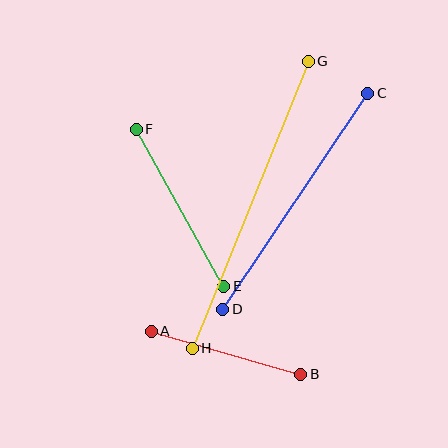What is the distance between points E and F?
The distance is approximately 180 pixels.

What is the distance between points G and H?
The distance is approximately 310 pixels.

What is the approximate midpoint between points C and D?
The midpoint is at approximately (295, 201) pixels.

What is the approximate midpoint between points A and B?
The midpoint is at approximately (226, 353) pixels.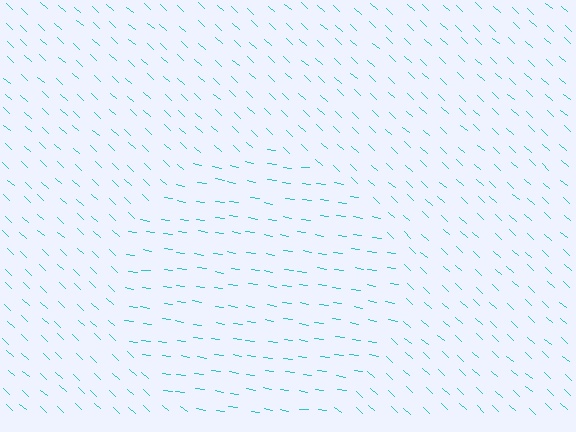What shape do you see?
I see a circle.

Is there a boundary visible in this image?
Yes, there is a texture boundary formed by a change in line orientation.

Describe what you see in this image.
The image is filled with small cyan line segments. A circle region in the image has lines oriented differently from the surrounding lines, creating a visible texture boundary.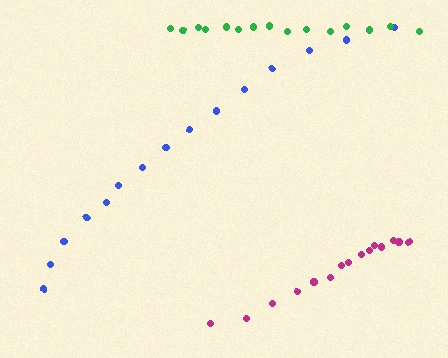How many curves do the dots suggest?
There are 3 distinct paths.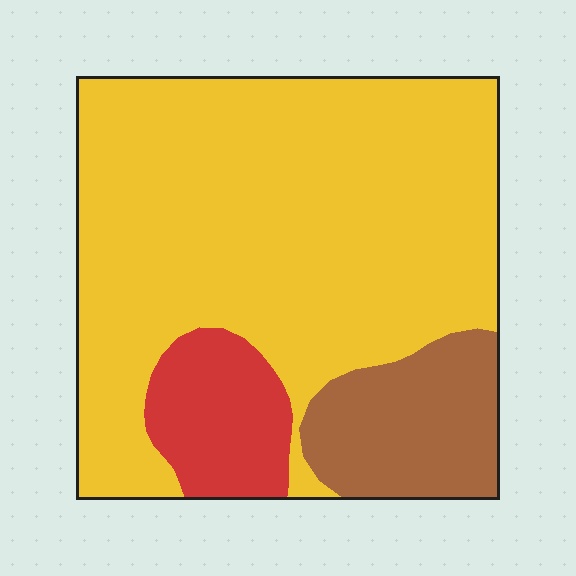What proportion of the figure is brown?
Brown takes up about one sixth (1/6) of the figure.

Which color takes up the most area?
Yellow, at roughly 75%.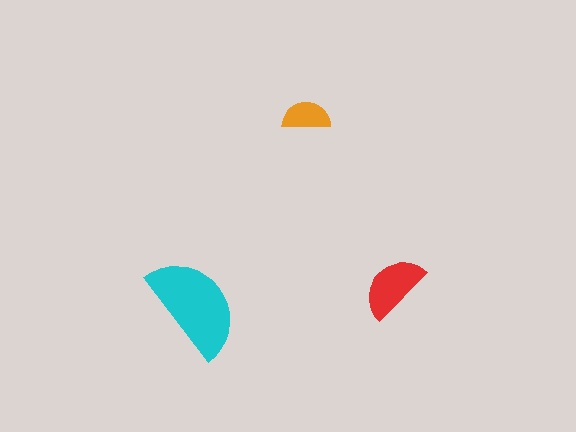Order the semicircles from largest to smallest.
the cyan one, the red one, the orange one.